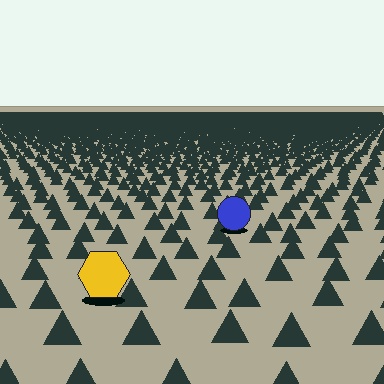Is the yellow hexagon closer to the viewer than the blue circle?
Yes. The yellow hexagon is closer — you can tell from the texture gradient: the ground texture is coarser near it.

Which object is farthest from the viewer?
The blue circle is farthest from the viewer. It appears smaller and the ground texture around it is denser.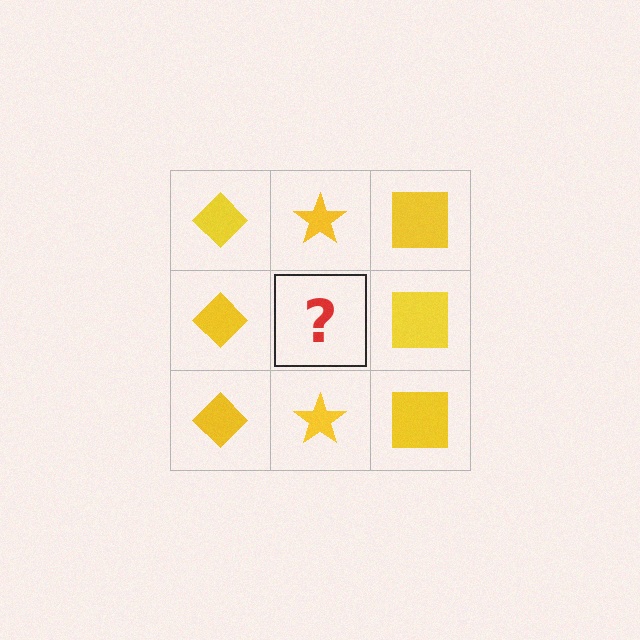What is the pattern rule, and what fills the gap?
The rule is that each column has a consistent shape. The gap should be filled with a yellow star.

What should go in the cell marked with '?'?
The missing cell should contain a yellow star.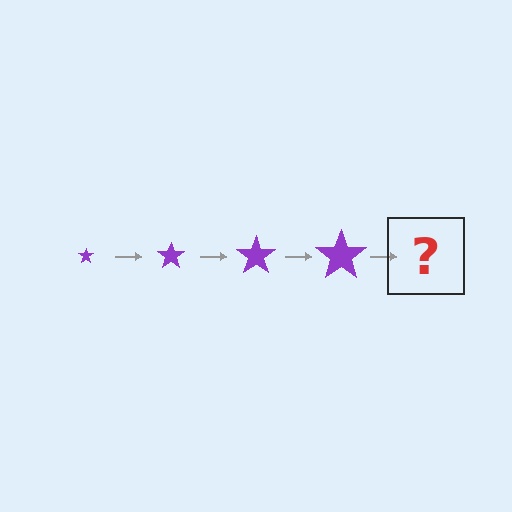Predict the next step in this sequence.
The next step is a purple star, larger than the previous one.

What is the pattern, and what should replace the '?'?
The pattern is that the star gets progressively larger each step. The '?' should be a purple star, larger than the previous one.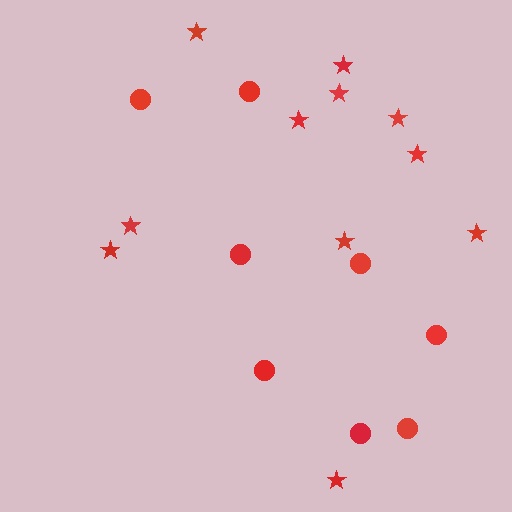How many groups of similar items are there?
There are 2 groups: one group of stars (11) and one group of circles (8).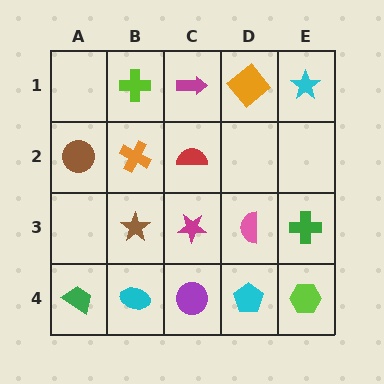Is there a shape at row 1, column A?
No, that cell is empty.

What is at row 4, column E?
A lime hexagon.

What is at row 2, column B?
An orange cross.